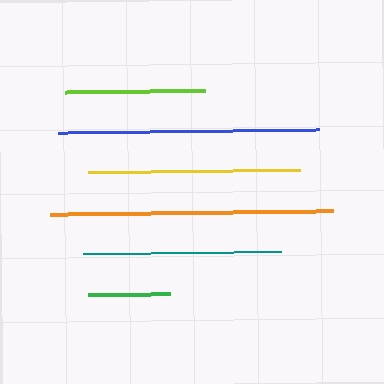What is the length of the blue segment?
The blue segment is approximately 261 pixels long.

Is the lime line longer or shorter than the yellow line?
The yellow line is longer than the lime line.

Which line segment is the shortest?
The green line is the shortest at approximately 82 pixels.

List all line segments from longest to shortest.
From longest to shortest: orange, blue, yellow, teal, lime, green.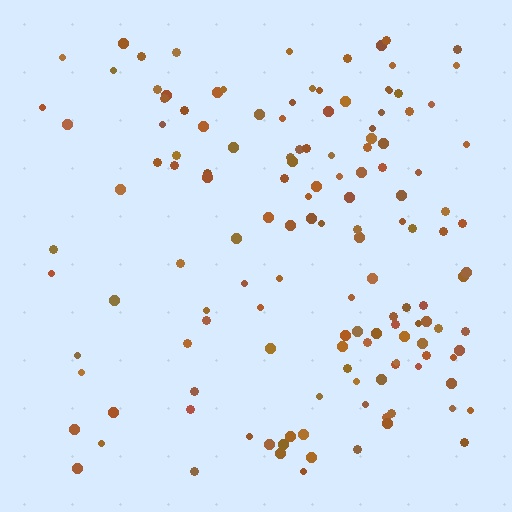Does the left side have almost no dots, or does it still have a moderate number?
Still a moderate number, just noticeably fewer than the right.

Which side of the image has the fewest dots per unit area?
The left.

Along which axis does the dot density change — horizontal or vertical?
Horizontal.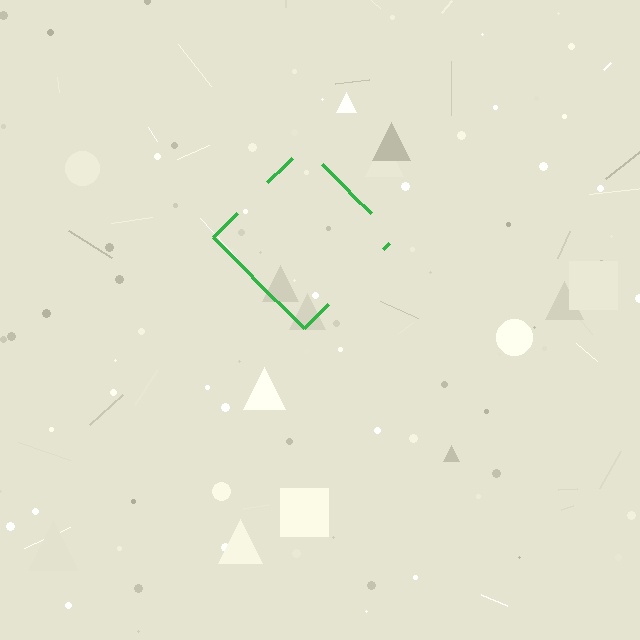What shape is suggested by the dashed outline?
The dashed outline suggests a diamond.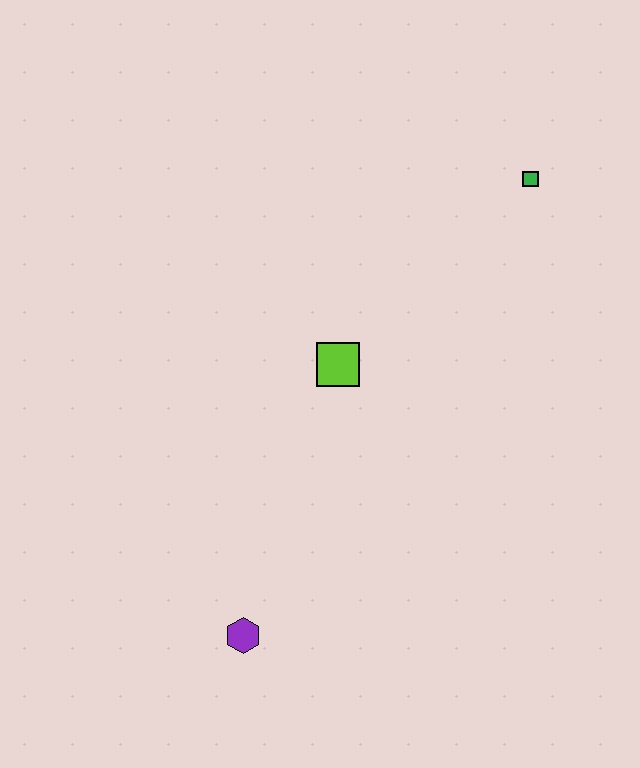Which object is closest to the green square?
The lime square is closest to the green square.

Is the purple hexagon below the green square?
Yes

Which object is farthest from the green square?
The purple hexagon is farthest from the green square.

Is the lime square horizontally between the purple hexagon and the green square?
Yes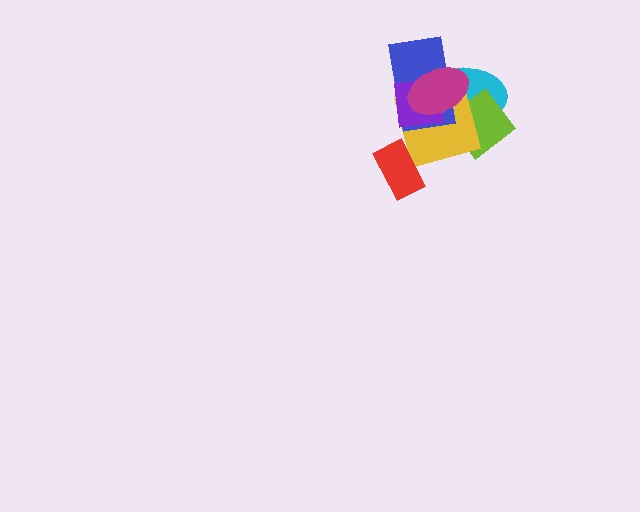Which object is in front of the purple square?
The magenta ellipse is in front of the purple square.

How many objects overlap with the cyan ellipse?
5 objects overlap with the cyan ellipse.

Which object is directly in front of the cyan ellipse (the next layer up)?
The lime diamond is directly in front of the cyan ellipse.